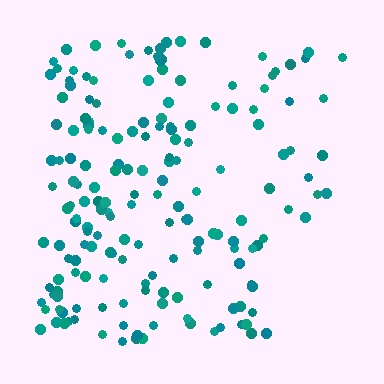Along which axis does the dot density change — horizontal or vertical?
Horizontal.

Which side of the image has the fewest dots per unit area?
The right.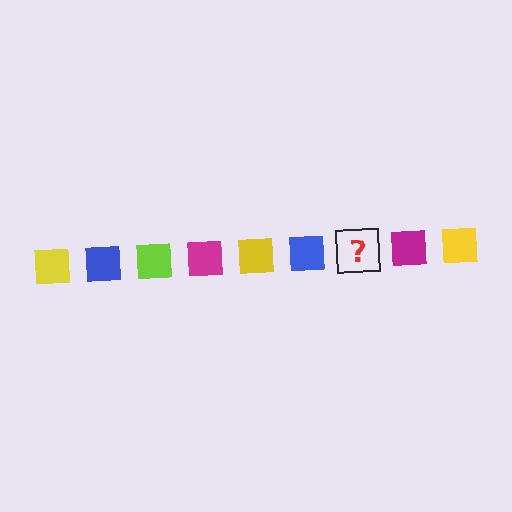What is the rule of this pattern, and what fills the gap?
The rule is that the pattern cycles through yellow, blue, lime, magenta squares. The gap should be filled with a lime square.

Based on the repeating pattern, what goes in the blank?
The blank should be a lime square.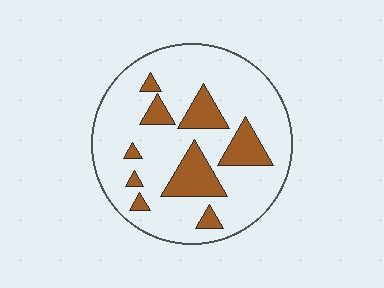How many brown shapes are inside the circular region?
9.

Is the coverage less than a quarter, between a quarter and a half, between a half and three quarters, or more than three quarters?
Less than a quarter.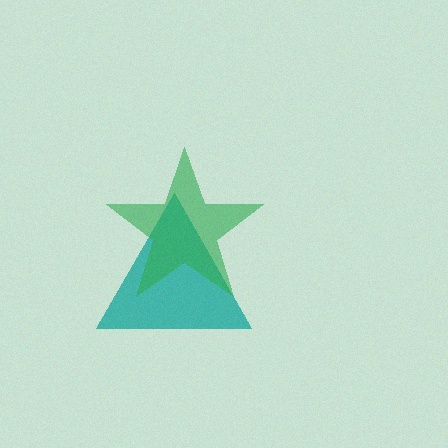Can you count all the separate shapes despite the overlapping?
Yes, there are 2 separate shapes.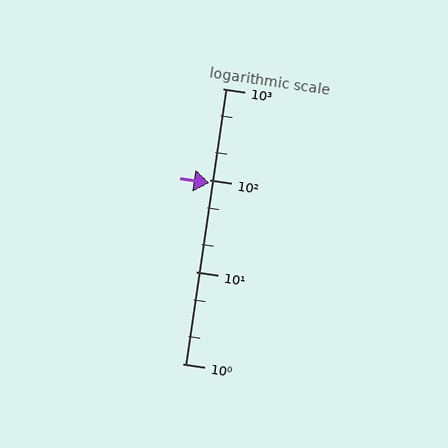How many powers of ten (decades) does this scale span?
The scale spans 3 decades, from 1 to 1000.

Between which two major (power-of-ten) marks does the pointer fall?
The pointer is between 10 and 100.